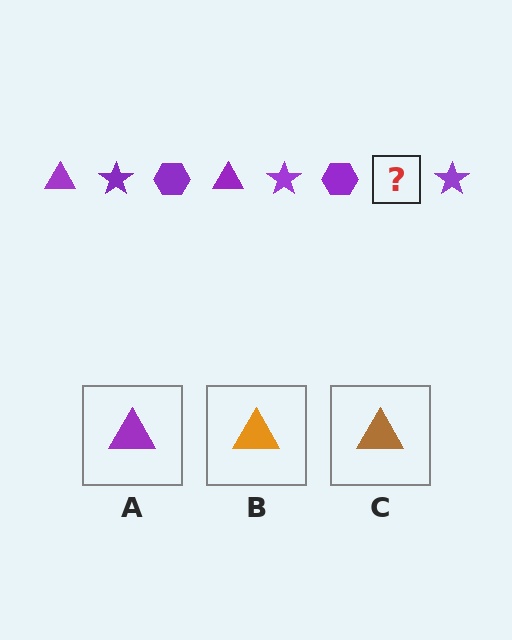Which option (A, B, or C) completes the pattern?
A.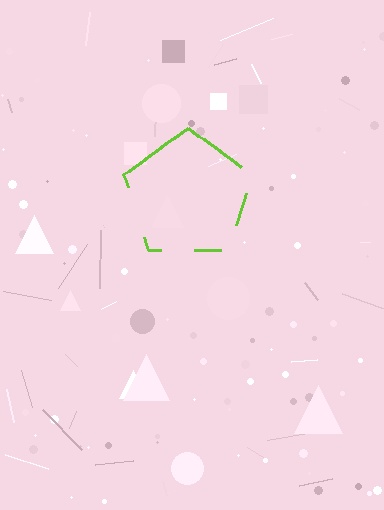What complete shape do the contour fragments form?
The contour fragments form a pentagon.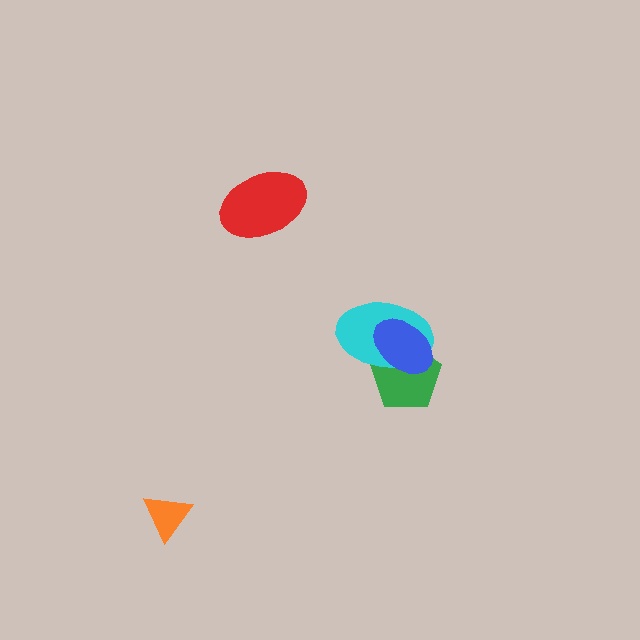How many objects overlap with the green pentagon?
2 objects overlap with the green pentagon.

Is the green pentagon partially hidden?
Yes, it is partially covered by another shape.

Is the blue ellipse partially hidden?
No, no other shape covers it.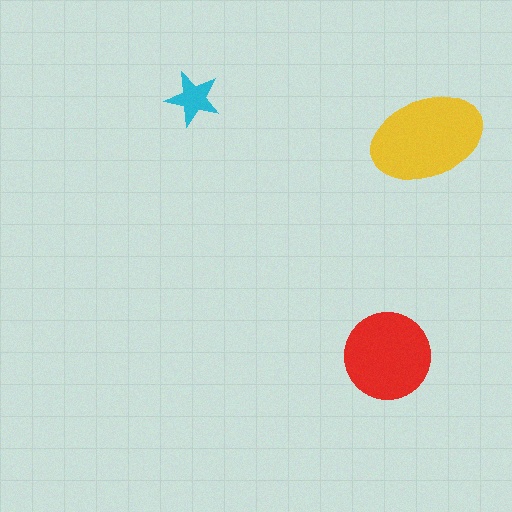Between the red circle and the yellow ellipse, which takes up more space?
The yellow ellipse.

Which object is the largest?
The yellow ellipse.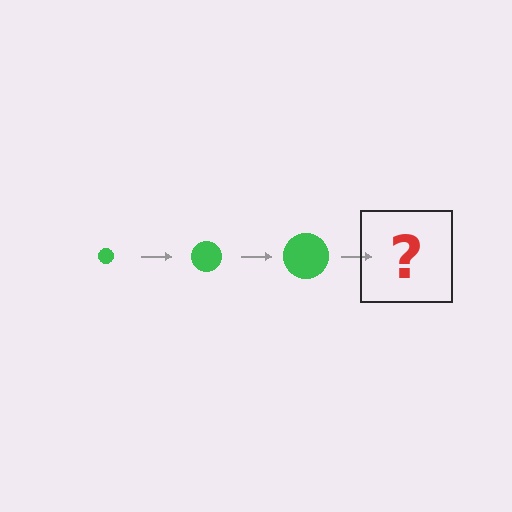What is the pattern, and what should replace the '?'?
The pattern is that the circle gets progressively larger each step. The '?' should be a green circle, larger than the previous one.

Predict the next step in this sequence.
The next step is a green circle, larger than the previous one.